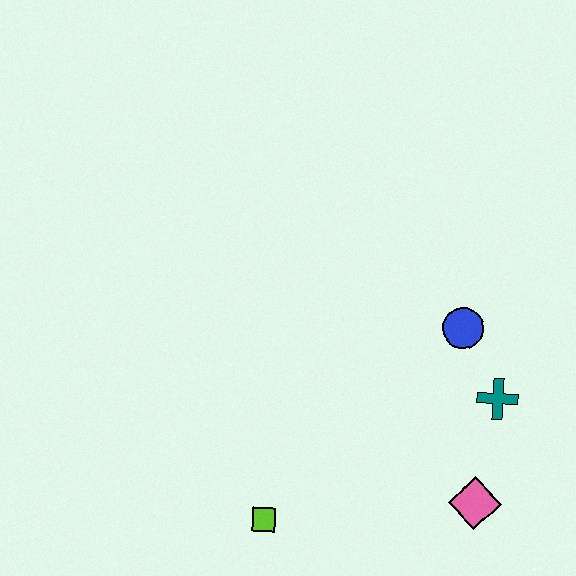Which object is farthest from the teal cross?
The lime square is farthest from the teal cross.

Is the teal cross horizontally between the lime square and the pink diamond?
No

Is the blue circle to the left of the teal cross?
Yes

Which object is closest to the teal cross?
The blue circle is closest to the teal cross.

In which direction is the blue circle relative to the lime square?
The blue circle is above the lime square.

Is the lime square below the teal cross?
Yes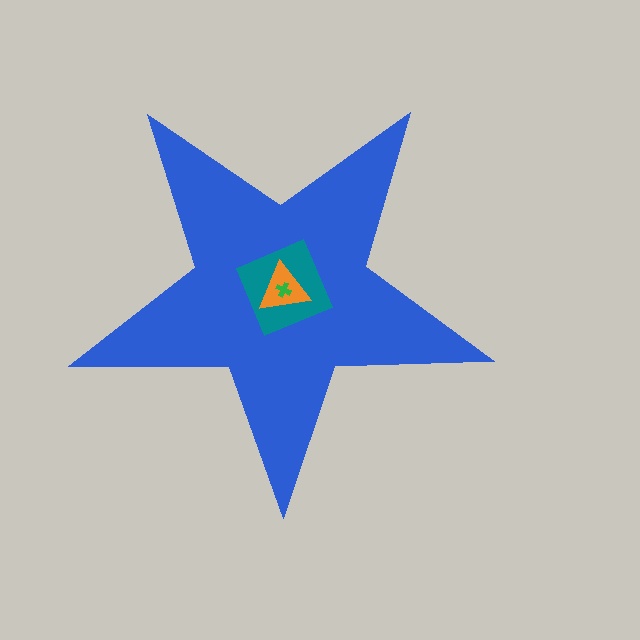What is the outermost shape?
The blue star.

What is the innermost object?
The green cross.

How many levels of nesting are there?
4.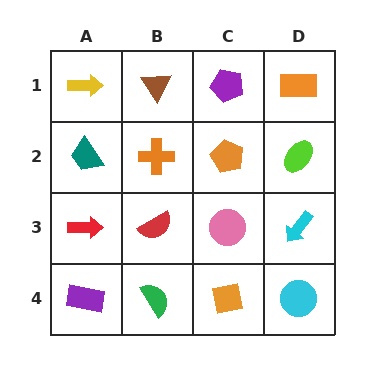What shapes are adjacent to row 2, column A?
A yellow arrow (row 1, column A), a red arrow (row 3, column A), an orange cross (row 2, column B).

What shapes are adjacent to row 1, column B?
An orange cross (row 2, column B), a yellow arrow (row 1, column A), a purple pentagon (row 1, column C).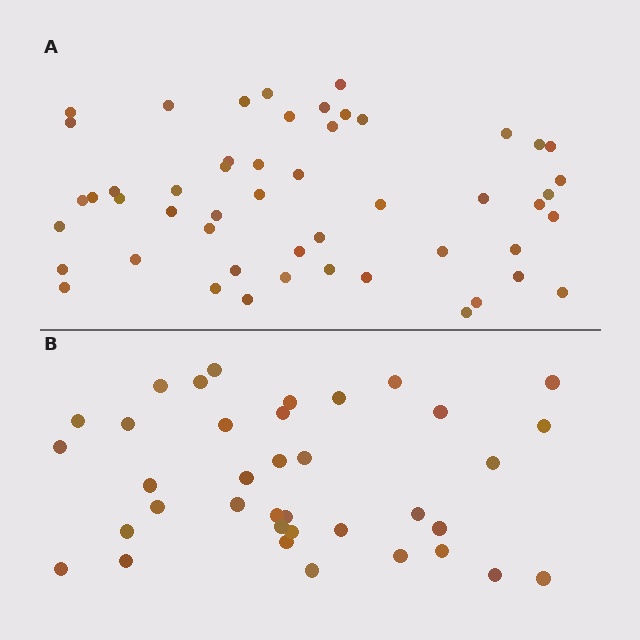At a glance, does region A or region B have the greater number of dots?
Region A (the top region) has more dots.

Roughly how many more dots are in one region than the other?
Region A has approximately 15 more dots than region B.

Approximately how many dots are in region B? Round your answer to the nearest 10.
About 40 dots. (The exact count is 37, which rounds to 40.)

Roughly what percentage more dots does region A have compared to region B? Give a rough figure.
About 40% more.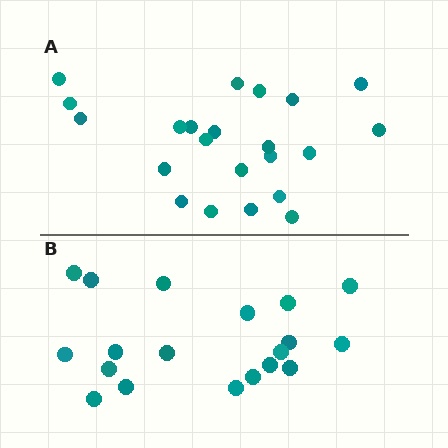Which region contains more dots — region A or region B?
Region A (the top region) has more dots.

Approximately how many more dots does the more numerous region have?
Region A has just a few more — roughly 2 or 3 more dots than region B.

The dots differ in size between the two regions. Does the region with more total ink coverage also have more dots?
No. Region B has more total ink coverage because its dots are larger, but region A actually contains more individual dots. Total area can be misleading — the number of items is what matters here.